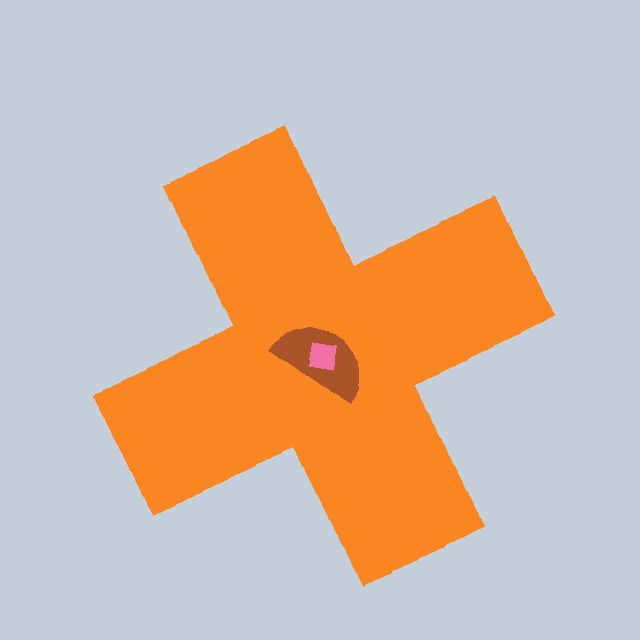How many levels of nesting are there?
3.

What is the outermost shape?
The orange cross.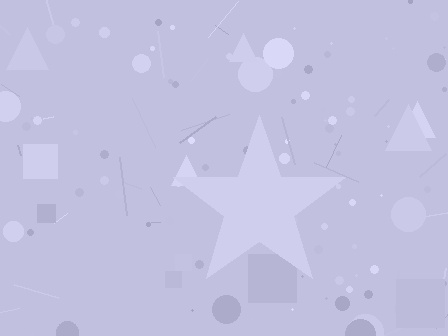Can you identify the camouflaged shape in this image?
The camouflaged shape is a star.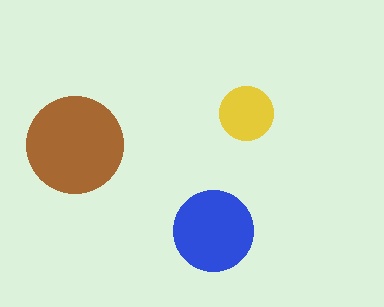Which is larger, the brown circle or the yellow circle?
The brown one.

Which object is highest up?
The yellow circle is topmost.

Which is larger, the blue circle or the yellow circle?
The blue one.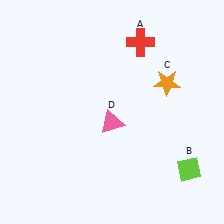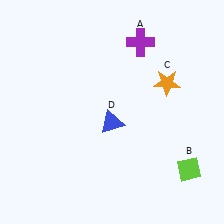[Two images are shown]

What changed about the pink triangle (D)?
In Image 1, D is pink. In Image 2, it changed to blue.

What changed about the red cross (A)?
In Image 1, A is red. In Image 2, it changed to purple.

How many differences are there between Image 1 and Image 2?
There are 2 differences between the two images.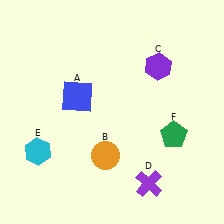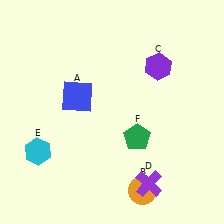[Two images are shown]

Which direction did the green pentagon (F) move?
The green pentagon (F) moved left.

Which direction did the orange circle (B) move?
The orange circle (B) moved right.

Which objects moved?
The objects that moved are: the orange circle (B), the green pentagon (F).